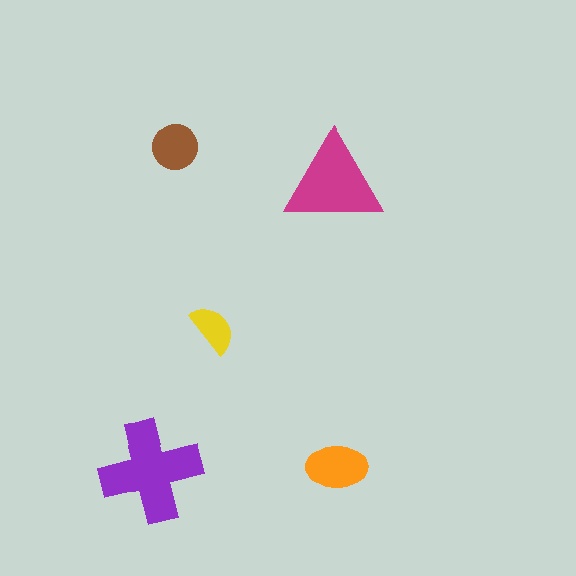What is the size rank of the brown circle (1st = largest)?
4th.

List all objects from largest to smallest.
The purple cross, the magenta triangle, the orange ellipse, the brown circle, the yellow semicircle.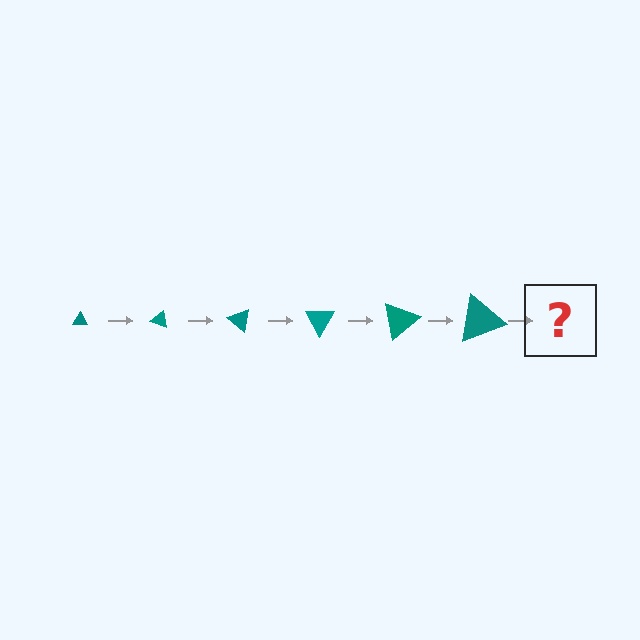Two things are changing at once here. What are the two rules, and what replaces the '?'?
The two rules are that the triangle grows larger each step and it rotates 20 degrees each step. The '?' should be a triangle, larger than the previous one and rotated 120 degrees from the start.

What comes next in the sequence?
The next element should be a triangle, larger than the previous one and rotated 120 degrees from the start.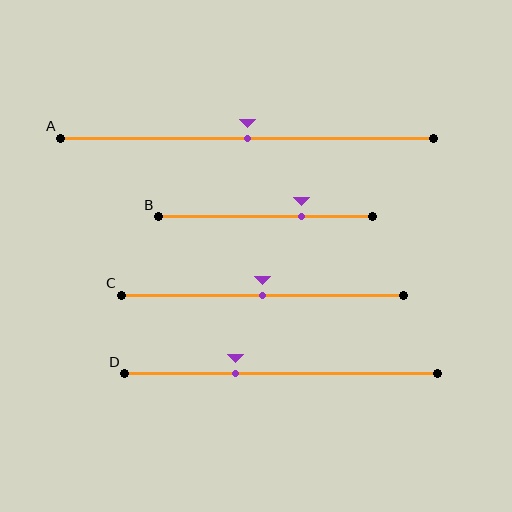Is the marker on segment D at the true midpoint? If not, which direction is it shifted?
No, the marker on segment D is shifted to the left by about 14% of the segment length.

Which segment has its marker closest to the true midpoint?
Segment A has its marker closest to the true midpoint.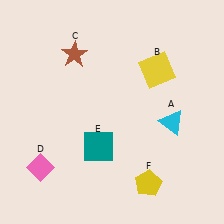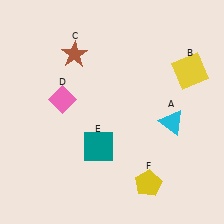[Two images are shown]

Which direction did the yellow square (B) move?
The yellow square (B) moved right.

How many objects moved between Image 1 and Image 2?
2 objects moved between the two images.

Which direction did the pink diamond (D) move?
The pink diamond (D) moved up.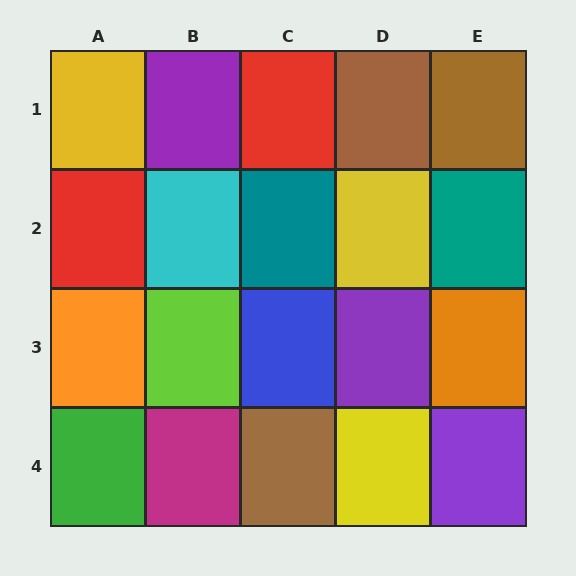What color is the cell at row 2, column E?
Teal.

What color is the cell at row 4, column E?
Purple.